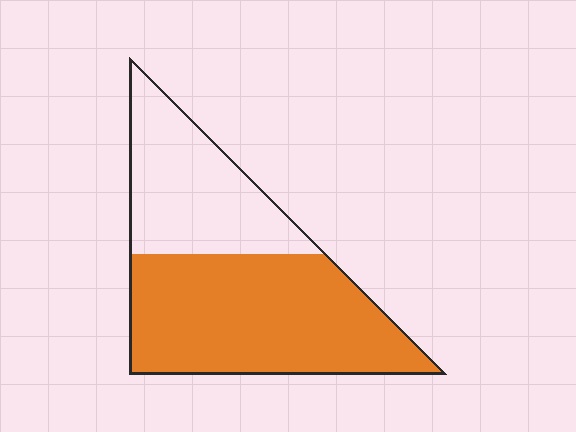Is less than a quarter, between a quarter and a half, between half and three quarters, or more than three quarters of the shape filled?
Between half and three quarters.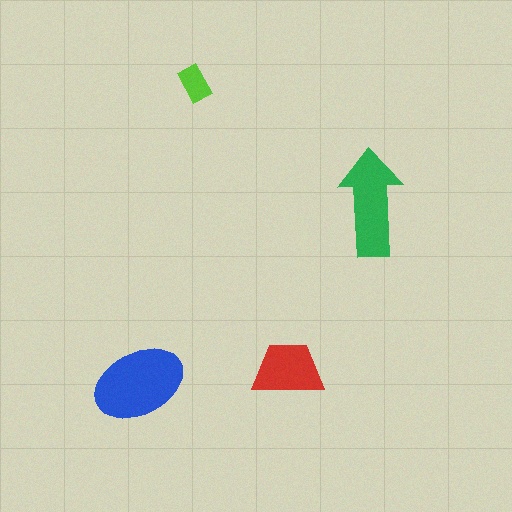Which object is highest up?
The lime rectangle is topmost.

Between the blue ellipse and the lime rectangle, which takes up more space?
The blue ellipse.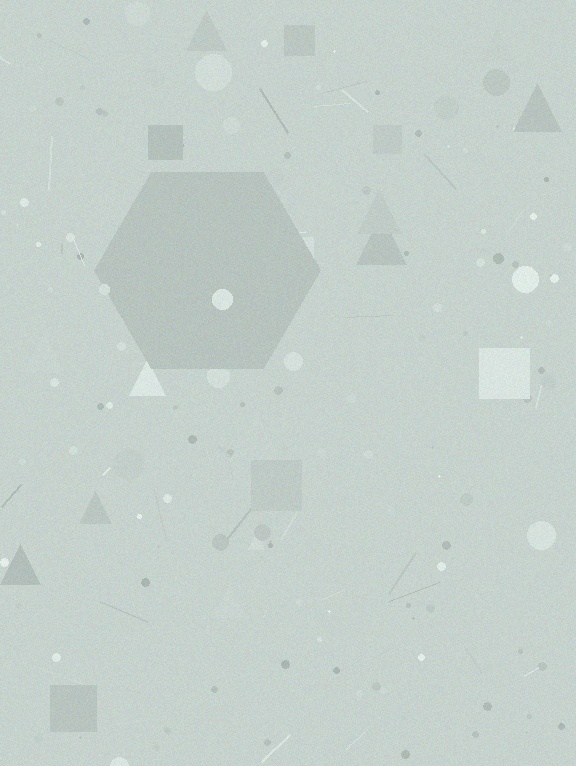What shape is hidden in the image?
A hexagon is hidden in the image.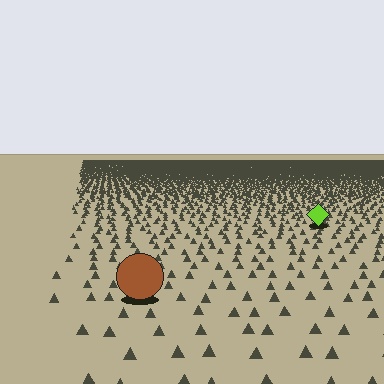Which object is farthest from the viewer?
The lime diamond is farthest from the viewer. It appears smaller and the ground texture around it is denser.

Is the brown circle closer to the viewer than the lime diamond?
Yes. The brown circle is closer — you can tell from the texture gradient: the ground texture is coarser near it.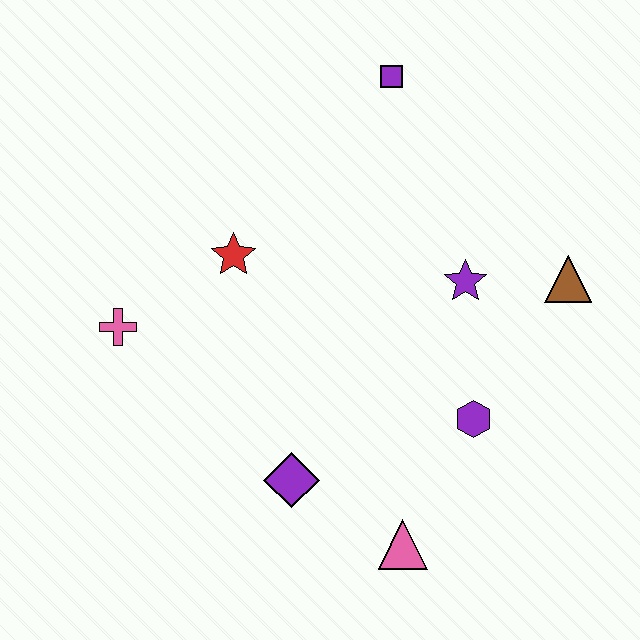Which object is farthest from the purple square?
The pink triangle is farthest from the purple square.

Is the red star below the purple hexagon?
No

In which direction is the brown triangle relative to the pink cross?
The brown triangle is to the right of the pink cross.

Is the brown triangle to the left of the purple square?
No